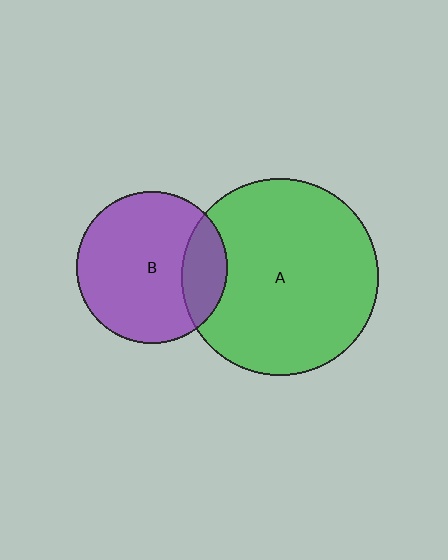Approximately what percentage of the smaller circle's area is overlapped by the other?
Approximately 20%.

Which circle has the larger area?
Circle A (green).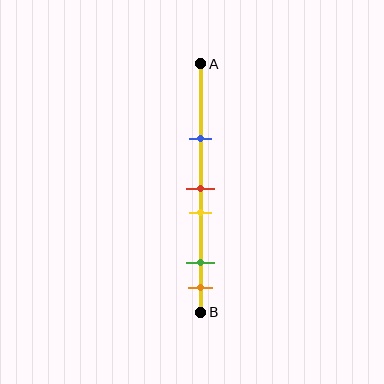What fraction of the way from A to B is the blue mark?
The blue mark is approximately 30% (0.3) of the way from A to B.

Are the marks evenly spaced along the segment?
No, the marks are not evenly spaced.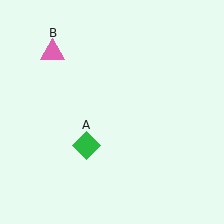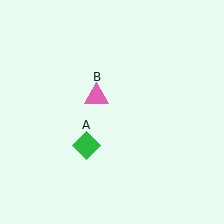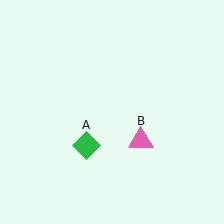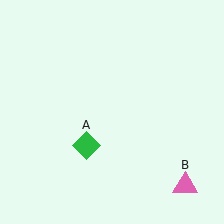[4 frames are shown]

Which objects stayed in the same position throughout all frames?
Green diamond (object A) remained stationary.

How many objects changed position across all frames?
1 object changed position: pink triangle (object B).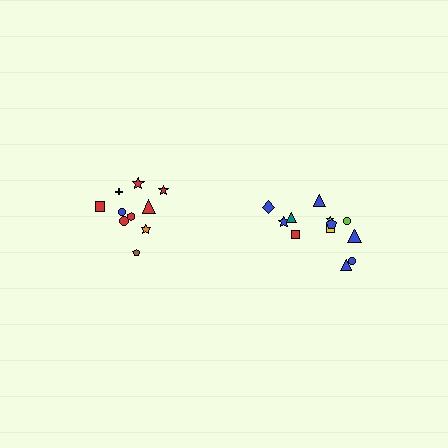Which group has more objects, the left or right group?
The right group.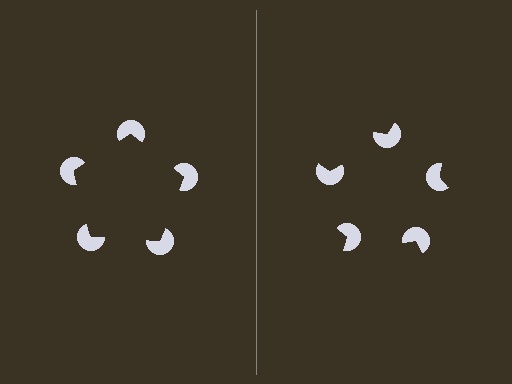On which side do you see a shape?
An illusory pentagon appears on the left side. On the right side the wedge cuts are rotated, so no coherent shape forms.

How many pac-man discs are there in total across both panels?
10 — 5 on each side.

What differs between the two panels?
The pac-man discs are positioned identically on both sides; only the wedge orientations differ. On the left they align to a pentagon; on the right they are misaligned.